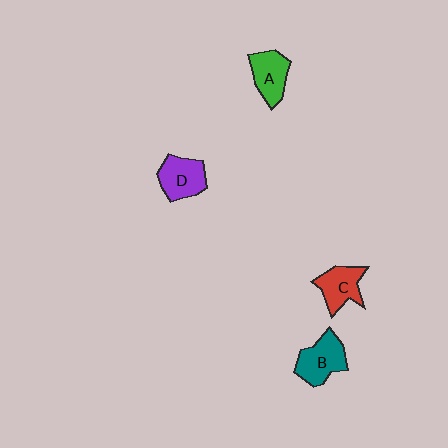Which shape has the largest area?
Shape B (teal).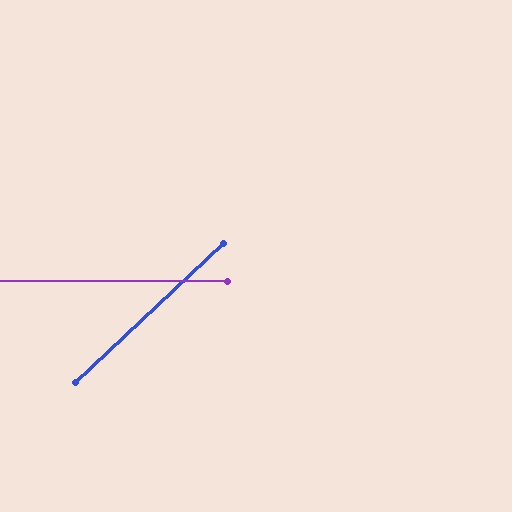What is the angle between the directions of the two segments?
Approximately 43 degrees.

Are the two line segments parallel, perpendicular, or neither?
Neither parallel nor perpendicular — they differ by about 43°.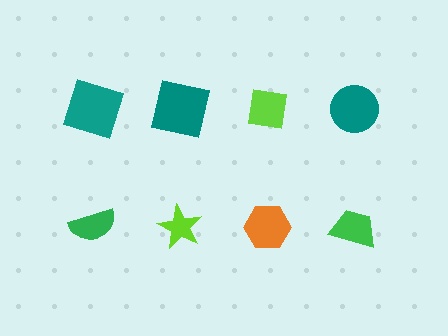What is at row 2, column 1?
A green semicircle.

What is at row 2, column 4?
A green trapezoid.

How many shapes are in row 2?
4 shapes.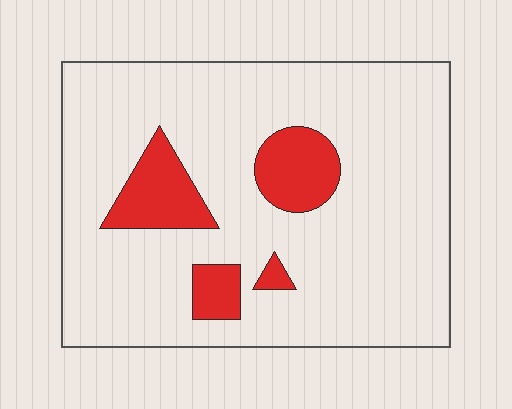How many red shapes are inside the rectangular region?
4.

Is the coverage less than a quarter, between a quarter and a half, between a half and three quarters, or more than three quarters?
Less than a quarter.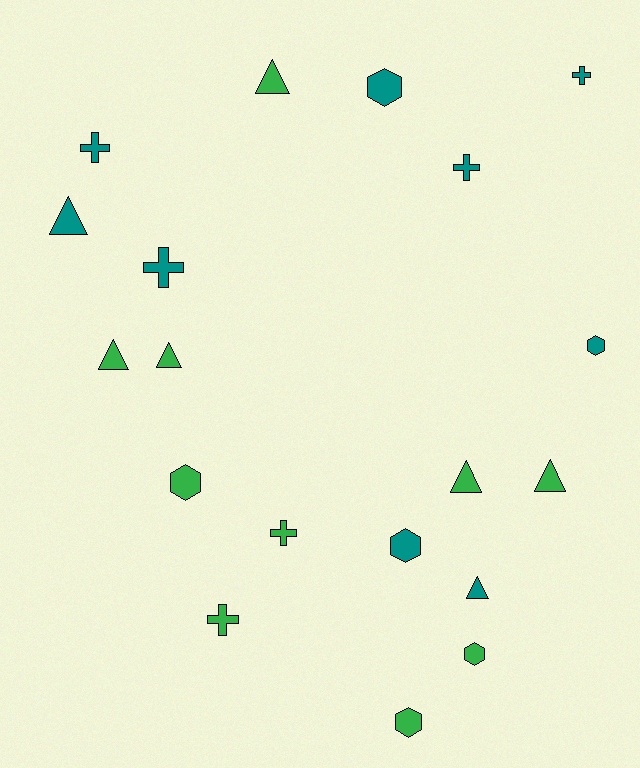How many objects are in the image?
There are 19 objects.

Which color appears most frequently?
Green, with 10 objects.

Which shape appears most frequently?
Triangle, with 7 objects.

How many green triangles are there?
There are 5 green triangles.